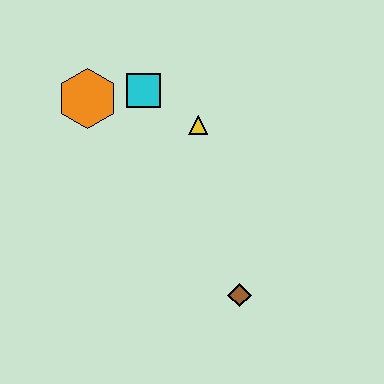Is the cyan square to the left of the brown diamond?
Yes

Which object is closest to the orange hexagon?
The cyan square is closest to the orange hexagon.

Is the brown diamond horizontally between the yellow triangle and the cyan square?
No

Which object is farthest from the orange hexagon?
The brown diamond is farthest from the orange hexagon.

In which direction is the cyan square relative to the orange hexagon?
The cyan square is to the right of the orange hexagon.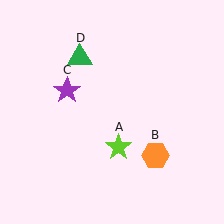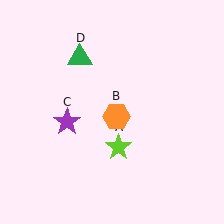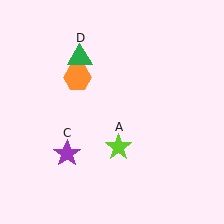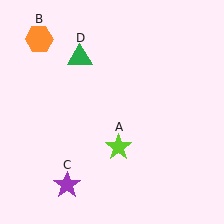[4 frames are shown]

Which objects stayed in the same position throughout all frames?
Lime star (object A) and green triangle (object D) remained stationary.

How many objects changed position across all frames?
2 objects changed position: orange hexagon (object B), purple star (object C).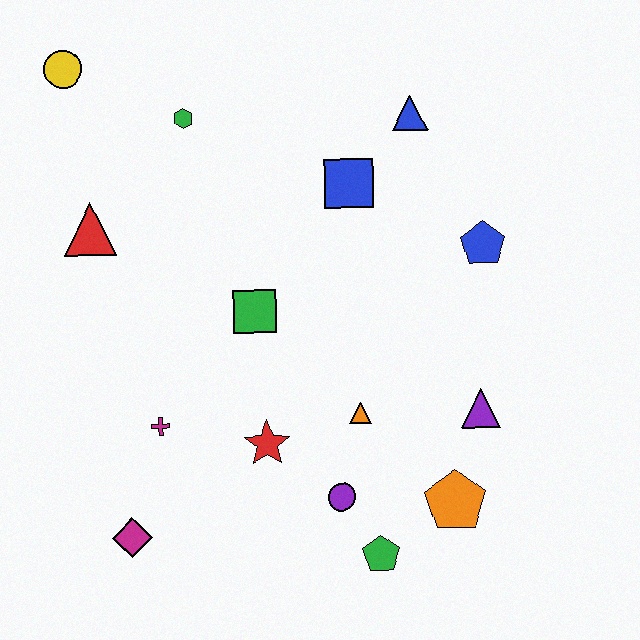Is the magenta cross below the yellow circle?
Yes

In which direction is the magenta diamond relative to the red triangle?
The magenta diamond is below the red triangle.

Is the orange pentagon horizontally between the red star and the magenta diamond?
No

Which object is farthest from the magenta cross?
The blue triangle is farthest from the magenta cross.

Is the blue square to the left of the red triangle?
No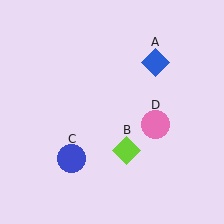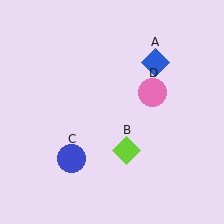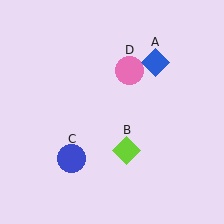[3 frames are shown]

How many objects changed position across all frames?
1 object changed position: pink circle (object D).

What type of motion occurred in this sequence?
The pink circle (object D) rotated counterclockwise around the center of the scene.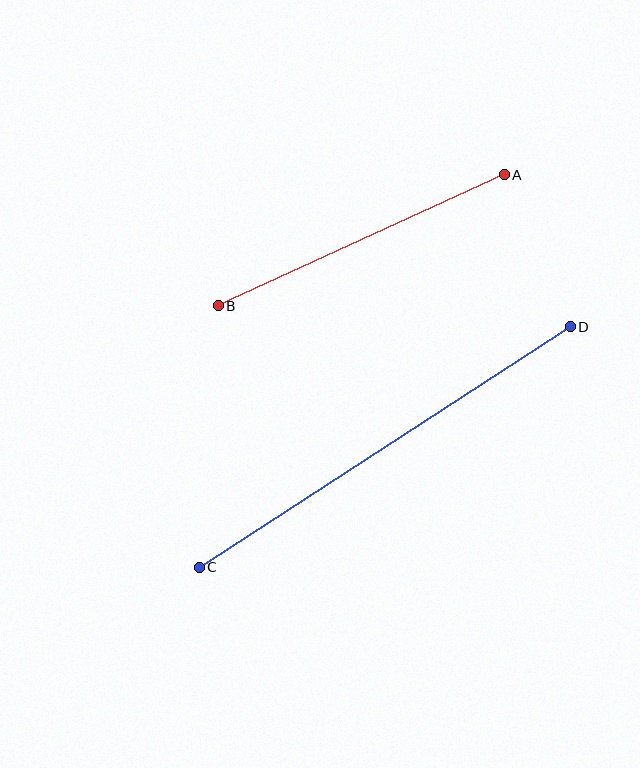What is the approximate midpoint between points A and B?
The midpoint is at approximately (361, 240) pixels.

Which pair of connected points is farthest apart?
Points C and D are farthest apart.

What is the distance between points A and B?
The distance is approximately 314 pixels.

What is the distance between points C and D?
The distance is approximately 442 pixels.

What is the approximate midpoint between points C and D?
The midpoint is at approximately (385, 447) pixels.